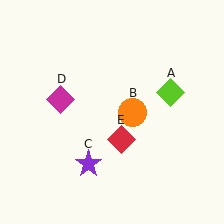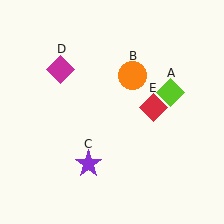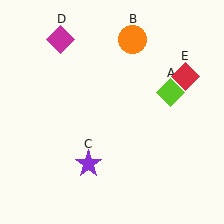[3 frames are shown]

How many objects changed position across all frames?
3 objects changed position: orange circle (object B), magenta diamond (object D), red diamond (object E).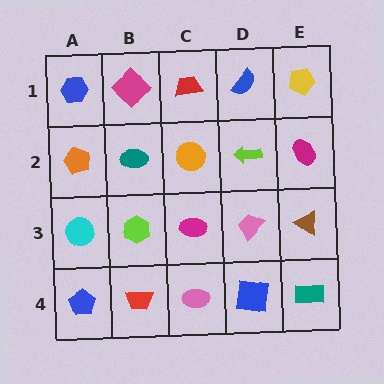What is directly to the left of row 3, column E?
A pink trapezoid.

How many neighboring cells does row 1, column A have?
2.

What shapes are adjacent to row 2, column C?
A red trapezoid (row 1, column C), a magenta ellipse (row 3, column C), a teal ellipse (row 2, column B), a lime arrow (row 2, column D).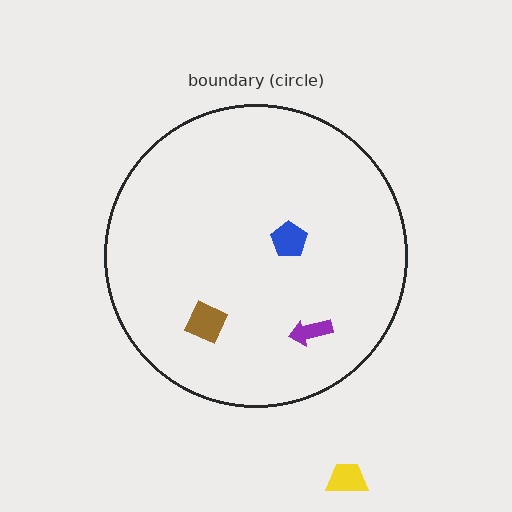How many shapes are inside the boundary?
3 inside, 1 outside.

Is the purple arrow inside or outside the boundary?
Inside.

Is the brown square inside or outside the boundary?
Inside.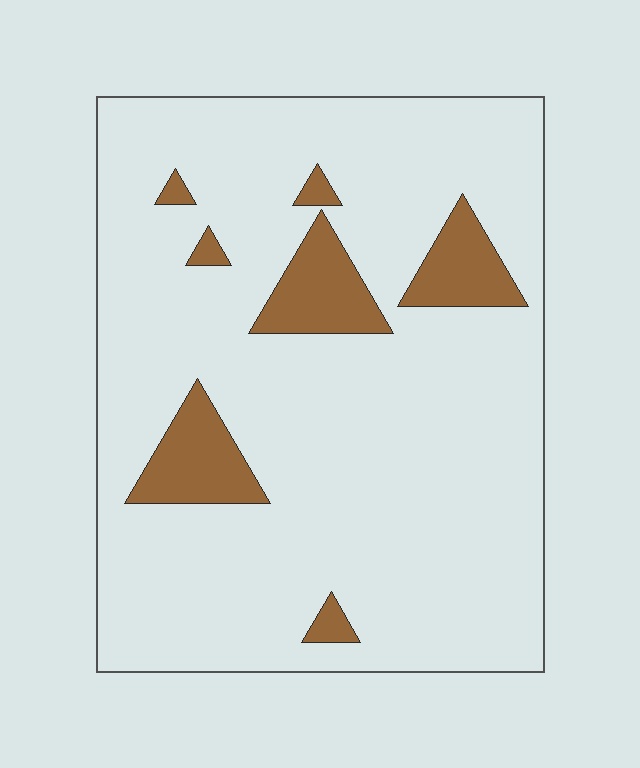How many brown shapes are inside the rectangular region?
7.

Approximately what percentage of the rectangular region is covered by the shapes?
Approximately 10%.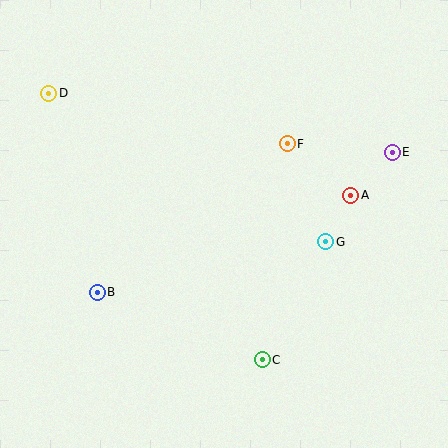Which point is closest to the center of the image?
Point F at (287, 144) is closest to the center.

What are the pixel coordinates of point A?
Point A is at (351, 195).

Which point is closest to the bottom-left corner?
Point B is closest to the bottom-left corner.